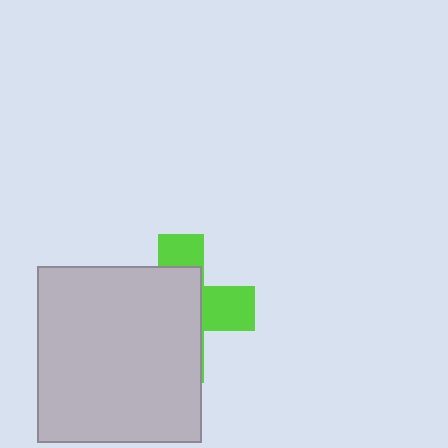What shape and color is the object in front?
The object in front is a light gray rectangle.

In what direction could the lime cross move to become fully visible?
The lime cross could move right. That would shift it out from behind the light gray rectangle entirely.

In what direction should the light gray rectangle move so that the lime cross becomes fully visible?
The light gray rectangle should move left. That is the shortest direction to clear the overlap and leave the lime cross fully visible.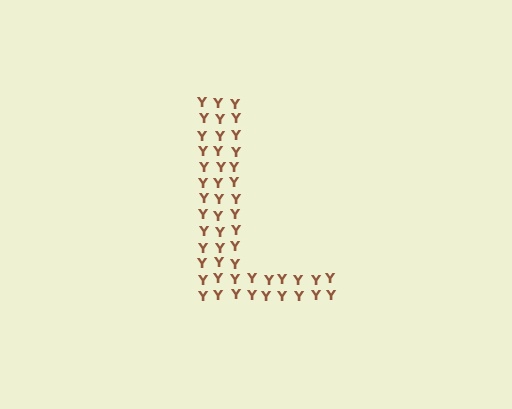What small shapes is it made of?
It is made of small letter Y's.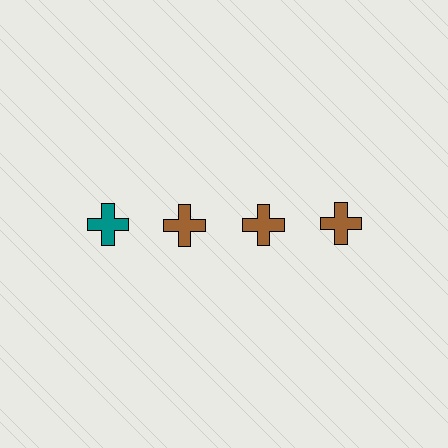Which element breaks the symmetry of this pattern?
The teal cross in the top row, leftmost column breaks the symmetry. All other shapes are brown crosses.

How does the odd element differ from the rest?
It has a different color: teal instead of brown.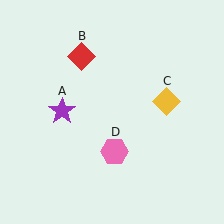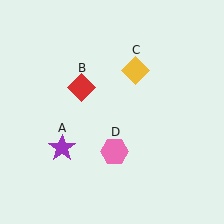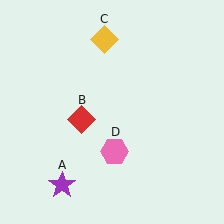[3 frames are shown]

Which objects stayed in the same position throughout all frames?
Pink hexagon (object D) remained stationary.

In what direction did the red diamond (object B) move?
The red diamond (object B) moved down.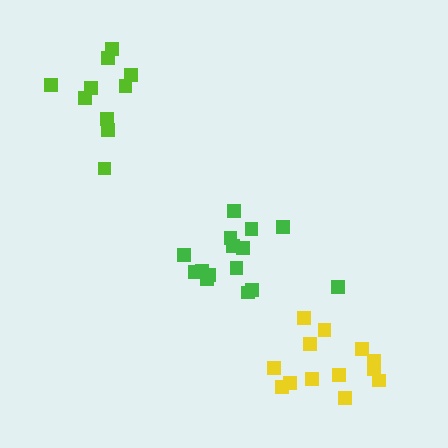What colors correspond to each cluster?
The clusters are colored: green, lime, yellow.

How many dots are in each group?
Group 1: 15 dots, Group 2: 10 dots, Group 3: 13 dots (38 total).